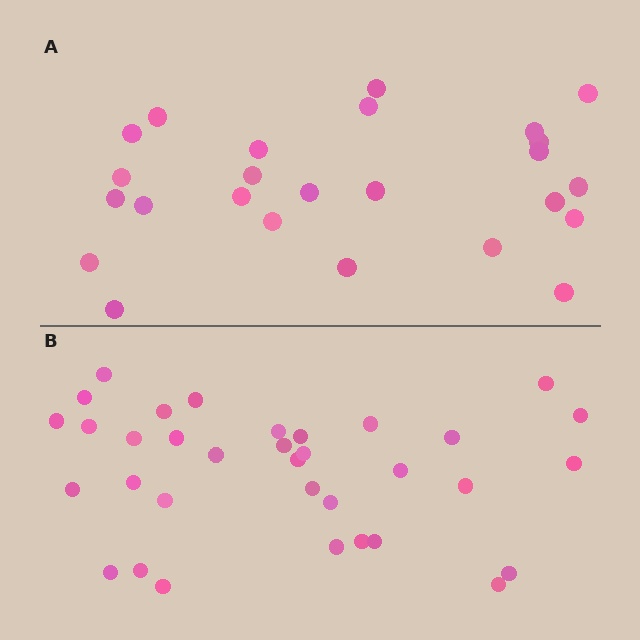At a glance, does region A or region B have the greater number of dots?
Region B (the bottom region) has more dots.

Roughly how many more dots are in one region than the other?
Region B has roughly 8 or so more dots than region A.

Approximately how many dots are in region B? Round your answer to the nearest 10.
About 30 dots. (The exact count is 34, which rounds to 30.)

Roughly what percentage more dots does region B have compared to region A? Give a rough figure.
About 35% more.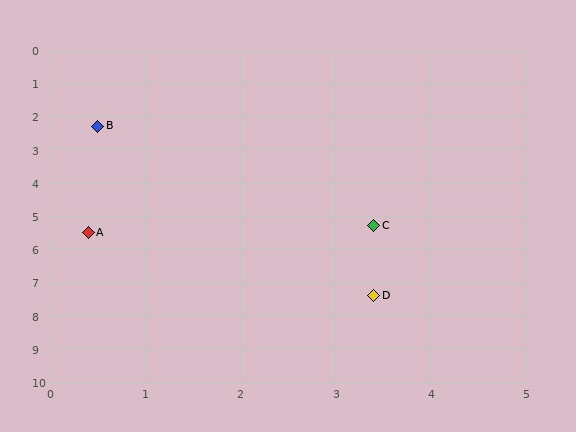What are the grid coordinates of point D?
Point D is at approximately (3.4, 7.4).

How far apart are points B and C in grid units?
Points B and C are about 4.2 grid units apart.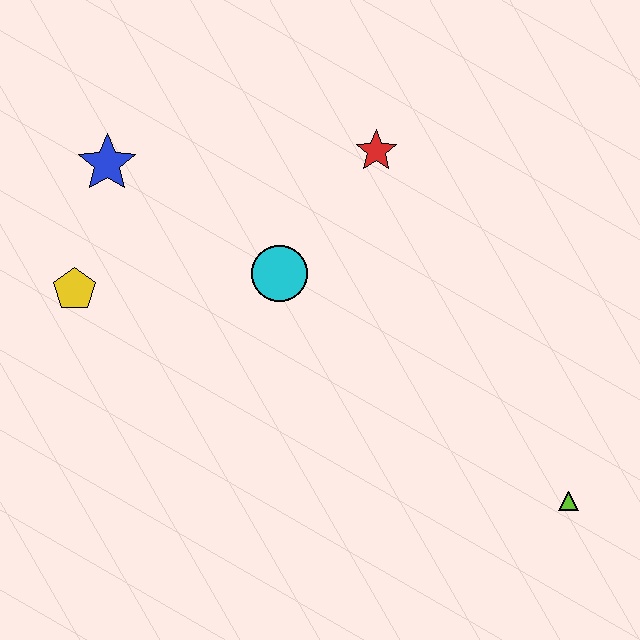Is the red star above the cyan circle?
Yes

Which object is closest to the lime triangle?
The cyan circle is closest to the lime triangle.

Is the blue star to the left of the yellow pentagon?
No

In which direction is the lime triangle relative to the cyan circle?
The lime triangle is to the right of the cyan circle.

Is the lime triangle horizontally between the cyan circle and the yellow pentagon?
No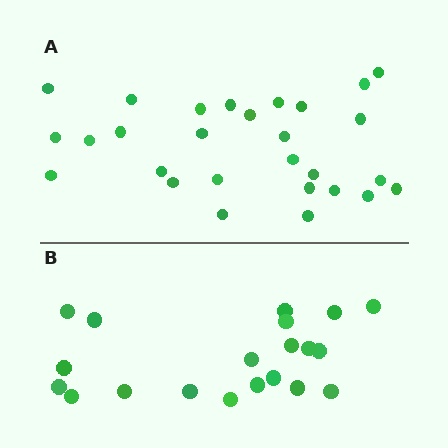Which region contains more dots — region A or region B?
Region A (the top region) has more dots.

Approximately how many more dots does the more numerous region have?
Region A has roughly 8 or so more dots than region B.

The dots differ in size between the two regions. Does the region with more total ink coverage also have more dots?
No. Region B has more total ink coverage because its dots are larger, but region A actually contains more individual dots. Total area can be misleading — the number of items is what matters here.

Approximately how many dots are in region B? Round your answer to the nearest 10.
About 20 dots.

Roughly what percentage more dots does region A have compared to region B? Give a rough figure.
About 40% more.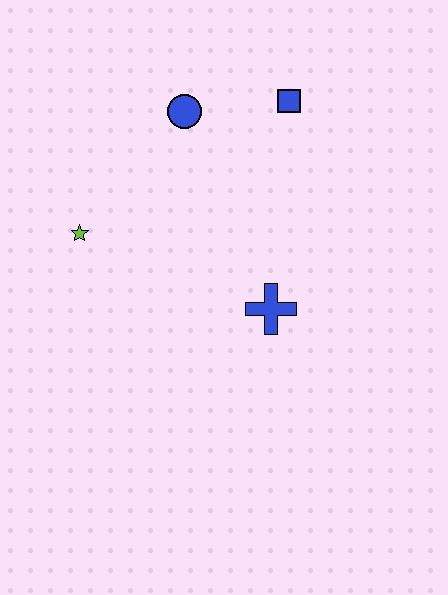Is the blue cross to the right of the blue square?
No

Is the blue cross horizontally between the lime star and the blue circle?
No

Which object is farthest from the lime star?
The blue square is farthest from the lime star.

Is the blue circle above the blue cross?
Yes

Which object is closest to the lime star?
The blue circle is closest to the lime star.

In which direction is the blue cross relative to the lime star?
The blue cross is to the right of the lime star.